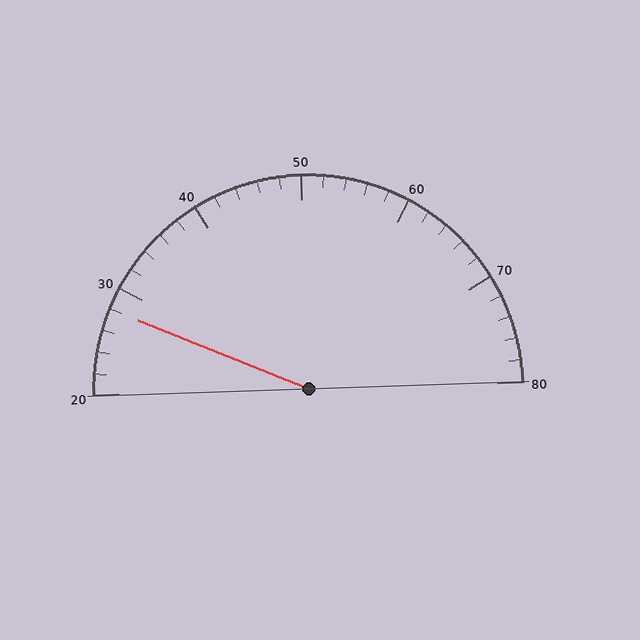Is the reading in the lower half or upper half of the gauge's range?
The reading is in the lower half of the range (20 to 80).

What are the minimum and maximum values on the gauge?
The gauge ranges from 20 to 80.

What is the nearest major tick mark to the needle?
The nearest major tick mark is 30.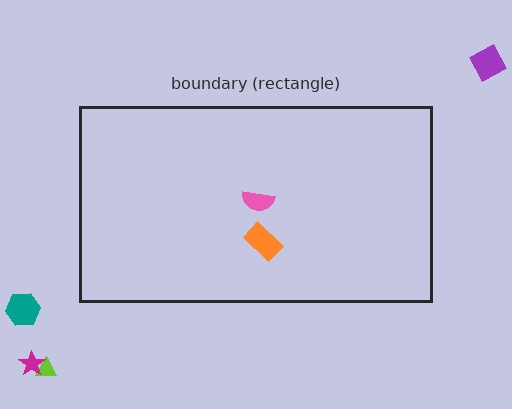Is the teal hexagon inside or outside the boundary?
Outside.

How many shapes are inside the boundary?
2 inside, 4 outside.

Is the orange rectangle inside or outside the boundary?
Inside.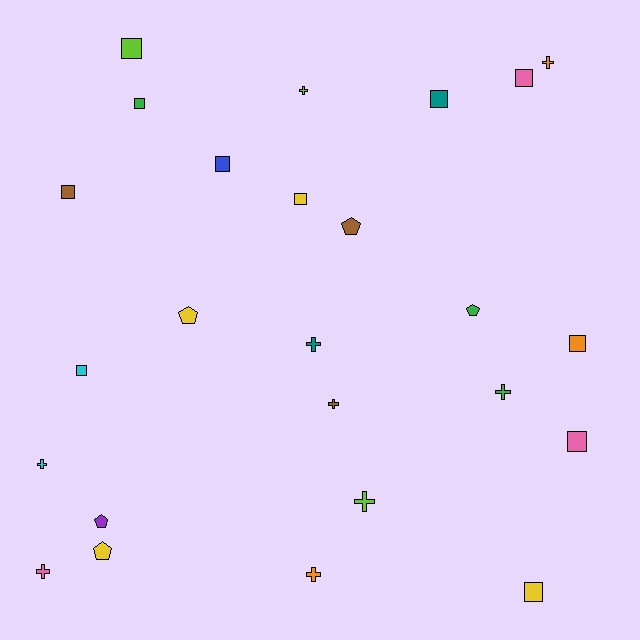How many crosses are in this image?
There are 9 crosses.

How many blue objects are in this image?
There is 1 blue object.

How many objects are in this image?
There are 25 objects.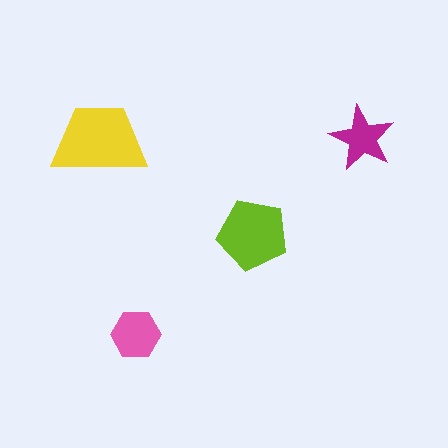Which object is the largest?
The yellow trapezoid.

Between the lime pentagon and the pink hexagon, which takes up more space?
The lime pentagon.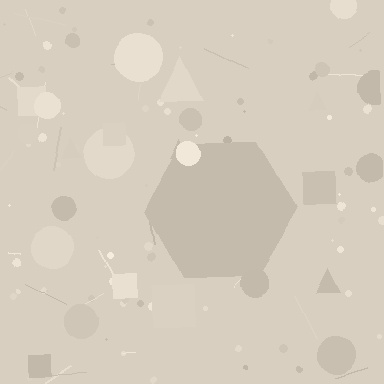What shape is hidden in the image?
A hexagon is hidden in the image.